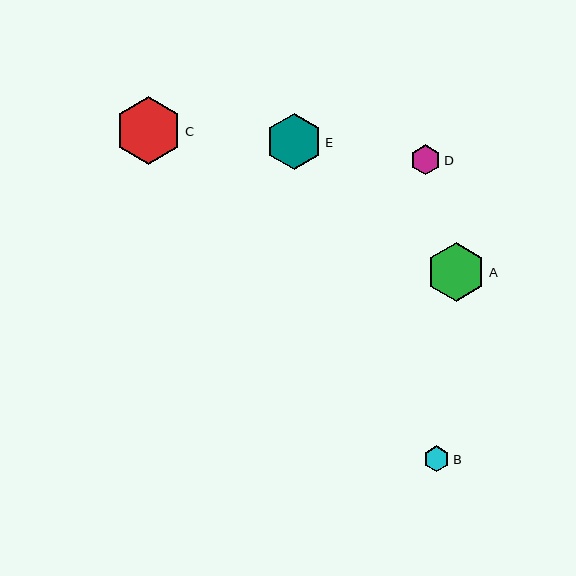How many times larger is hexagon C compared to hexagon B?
Hexagon C is approximately 2.7 times the size of hexagon B.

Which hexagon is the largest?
Hexagon C is the largest with a size of approximately 68 pixels.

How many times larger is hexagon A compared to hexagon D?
Hexagon A is approximately 1.9 times the size of hexagon D.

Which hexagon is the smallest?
Hexagon B is the smallest with a size of approximately 26 pixels.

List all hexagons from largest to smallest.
From largest to smallest: C, A, E, D, B.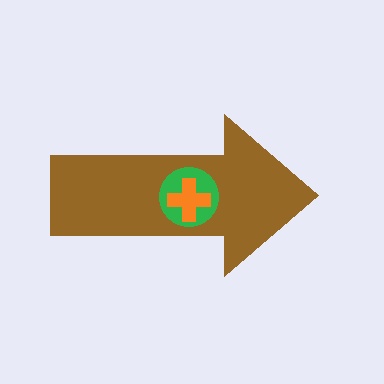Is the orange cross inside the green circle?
Yes.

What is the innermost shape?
The orange cross.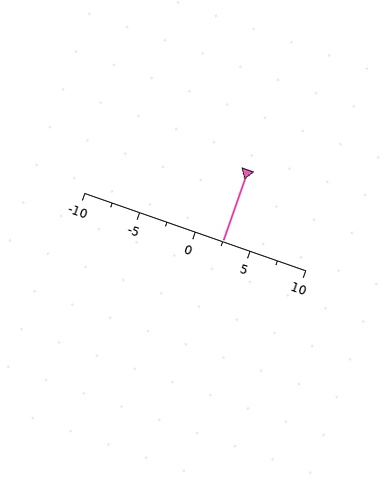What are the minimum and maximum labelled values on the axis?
The axis runs from -10 to 10.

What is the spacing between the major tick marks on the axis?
The major ticks are spaced 5 apart.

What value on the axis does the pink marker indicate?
The marker indicates approximately 2.5.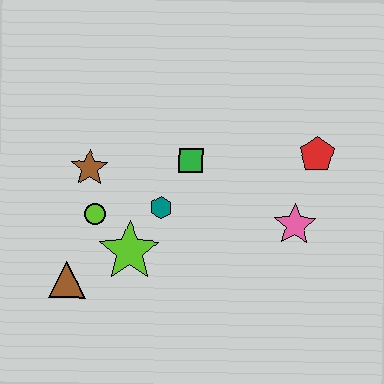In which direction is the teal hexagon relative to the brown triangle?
The teal hexagon is to the right of the brown triangle.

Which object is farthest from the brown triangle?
The red pentagon is farthest from the brown triangle.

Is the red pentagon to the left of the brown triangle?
No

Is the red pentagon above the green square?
Yes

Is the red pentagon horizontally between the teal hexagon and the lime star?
No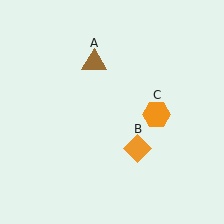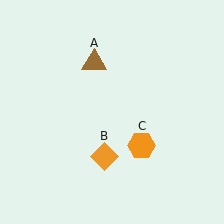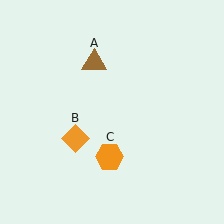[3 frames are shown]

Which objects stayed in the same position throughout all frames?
Brown triangle (object A) remained stationary.